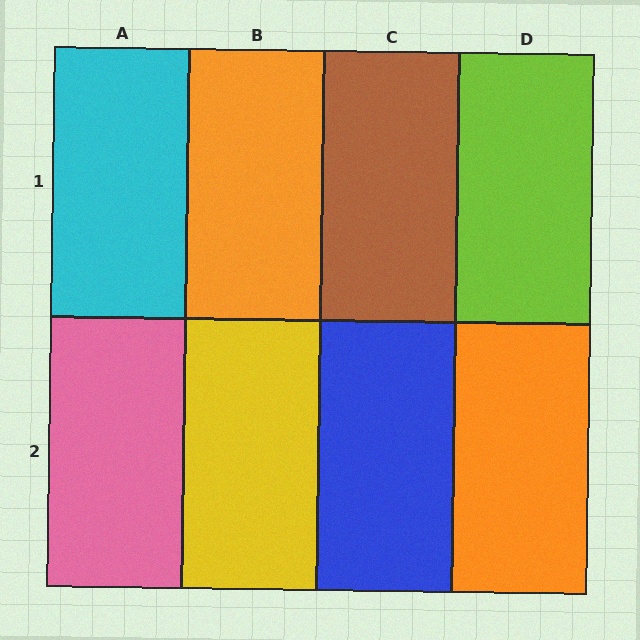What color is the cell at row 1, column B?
Orange.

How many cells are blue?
1 cell is blue.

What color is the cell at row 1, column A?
Cyan.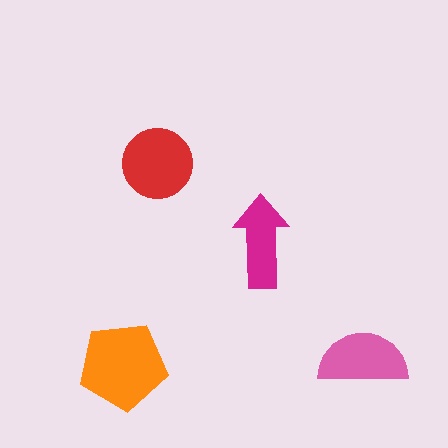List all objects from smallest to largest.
The magenta arrow, the pink semicircle, the red circle, the orange pentagon.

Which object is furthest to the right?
The pink semicircle is rightmost.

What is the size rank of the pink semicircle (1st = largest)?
3rd.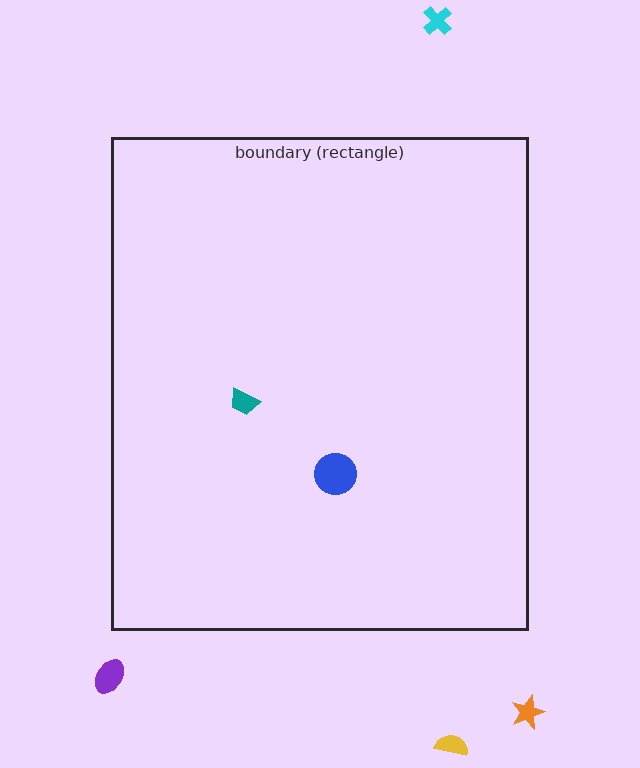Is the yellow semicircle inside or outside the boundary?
Outside.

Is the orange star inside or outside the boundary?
Outside.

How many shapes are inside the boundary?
2 inside, 4 outside.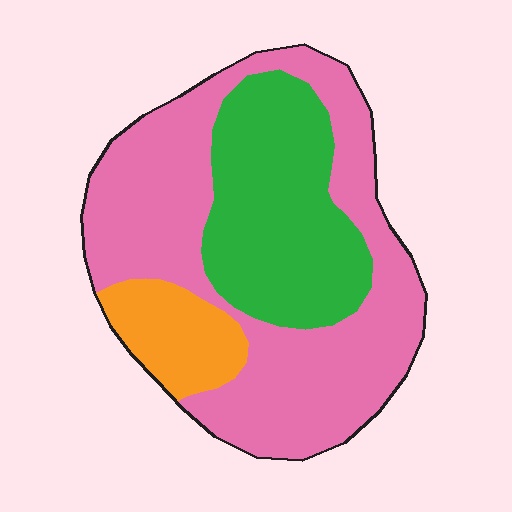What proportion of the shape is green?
Green takes up about one third (1/3) of the shape.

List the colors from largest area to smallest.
From largest to smallest: pink, green, orange.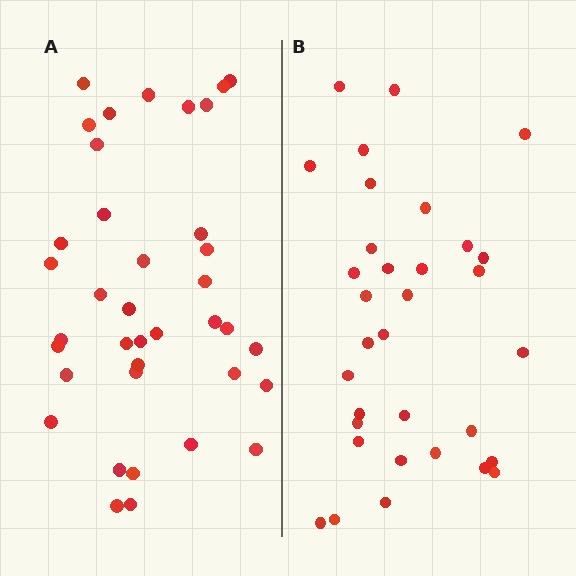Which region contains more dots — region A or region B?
Region A (the left region) has more dots.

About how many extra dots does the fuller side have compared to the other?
Region A has about 5 more dots than region B.